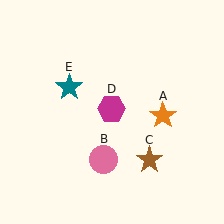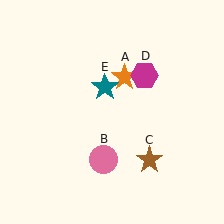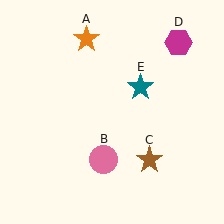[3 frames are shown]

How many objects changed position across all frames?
3 objects changed position: orange star (object A), magenta hexagon (object D), teal star (object E).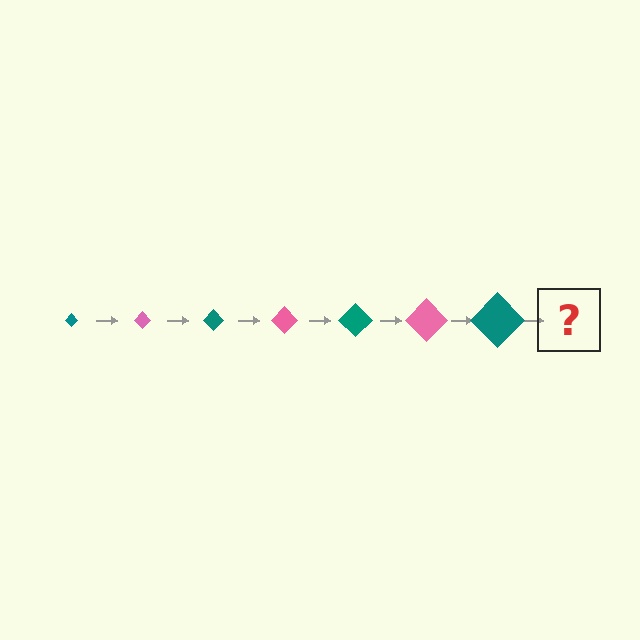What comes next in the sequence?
The next element should be a pink diamond, larger than the previous one.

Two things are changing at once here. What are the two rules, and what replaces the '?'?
The two rules are that the diamond grows larger each step and the color cycles through teal and pink. The '?' should be a pink diamond, larger than the previous one.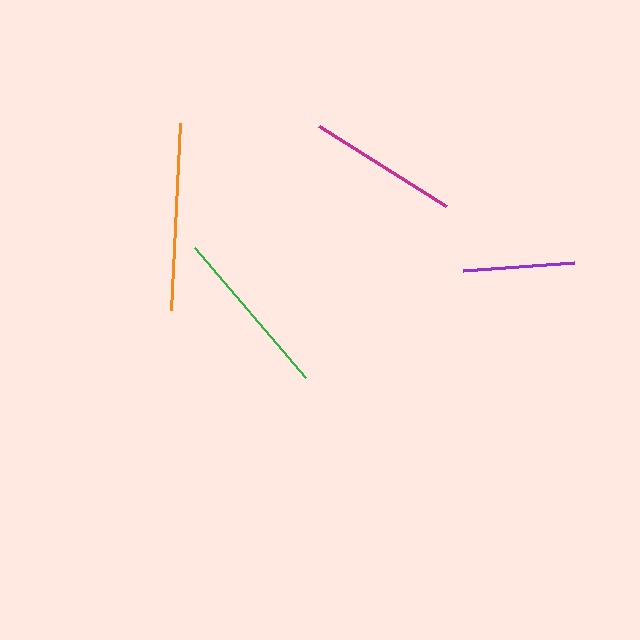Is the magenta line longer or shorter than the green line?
The green line is longer than the magenta line.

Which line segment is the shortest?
The purple line is the shortest at approximately 111 pixels.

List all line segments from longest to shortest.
From longest to shortest: orange, green, magenta, purple.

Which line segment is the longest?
The orange line is the longest at approximately 187 pixels.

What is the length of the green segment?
The green segment is approximately 171 pixels long.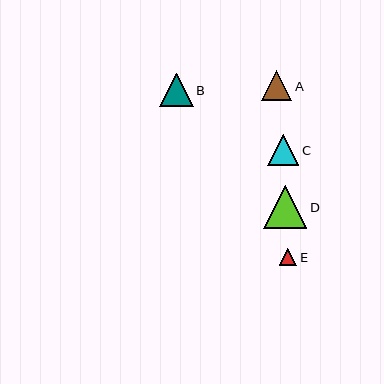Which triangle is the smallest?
Triangle E is the smallest with a size of approximately 17 pixels.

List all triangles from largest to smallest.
From largest to smallest: D, B, C, A, E.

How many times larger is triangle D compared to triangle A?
Triangle D is approximately 1.4 times the size of triangle A.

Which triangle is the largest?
Triangle D is the largest with a size of approximately 43 pixels.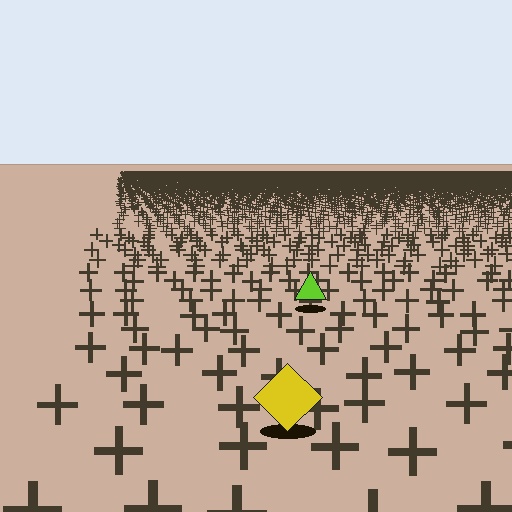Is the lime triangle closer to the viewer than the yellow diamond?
No. The yellow diamond is closer — you can tell from the texture gradient: the ground texture is coarser near it.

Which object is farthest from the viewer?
The lime triangle is farthest from the viewer. It appears smaller and the ground texture around it is denser.